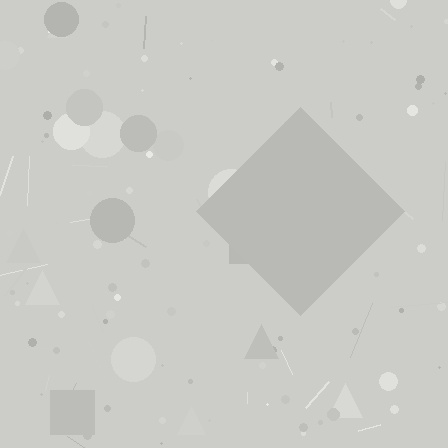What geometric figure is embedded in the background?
A diamond is embedded in the background.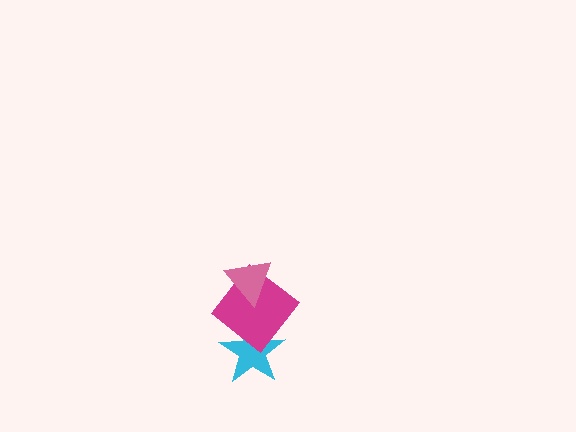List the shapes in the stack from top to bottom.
From top to bottom: the pink triangle, the magenta diamond, the cyan star.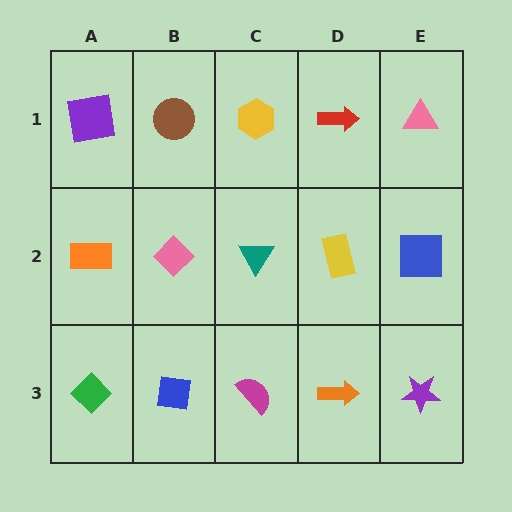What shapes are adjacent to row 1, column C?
A teal triangle (row 2, column C), a brown circle (row 1, column B), a red arrow (row 1, column D).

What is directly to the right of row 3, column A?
A blue square.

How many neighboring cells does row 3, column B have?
3.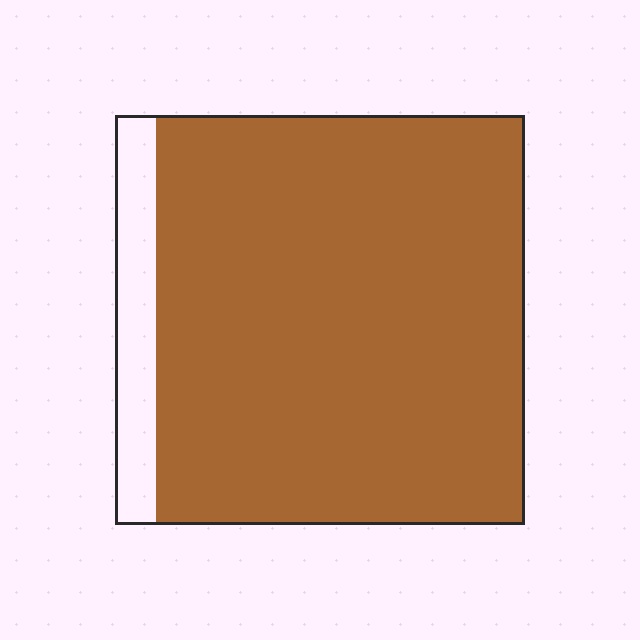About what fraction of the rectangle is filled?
About nine tenths (9/10).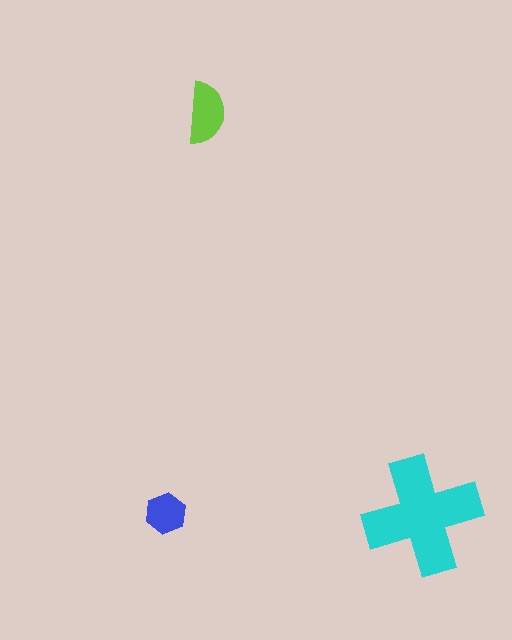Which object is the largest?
The cyan cross.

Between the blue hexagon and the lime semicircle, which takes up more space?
The lime semicircle.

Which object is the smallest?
The blue hexagon.